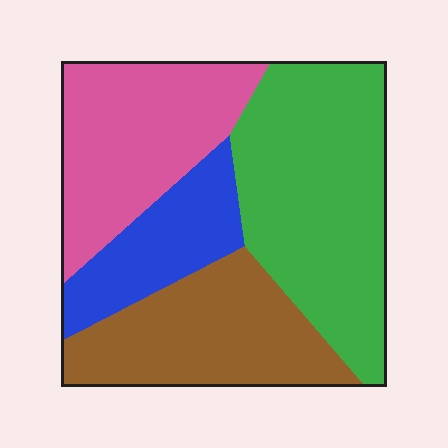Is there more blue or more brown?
Brown.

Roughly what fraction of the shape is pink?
Pink takes up about one quarter (1/4) of the shape.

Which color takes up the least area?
Blue, at roughly 15%.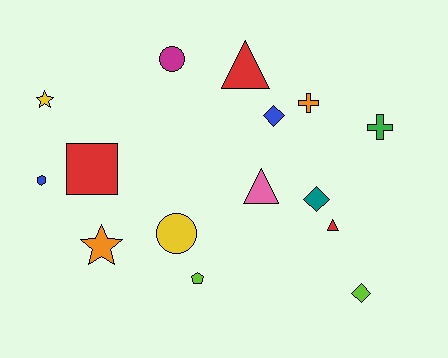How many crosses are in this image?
There are 2 crosses.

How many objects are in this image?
There are 15 objects.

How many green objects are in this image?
There is 1 green object.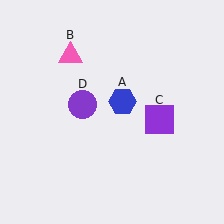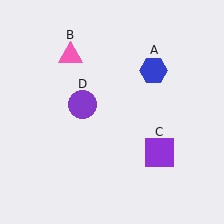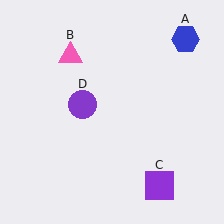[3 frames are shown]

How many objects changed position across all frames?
2 objects changed position: blue hexagon (object A), purple square (object C).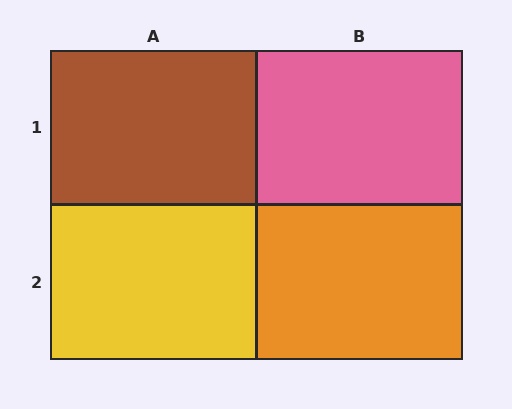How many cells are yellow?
1 cell is yellow.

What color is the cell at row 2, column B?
Orange.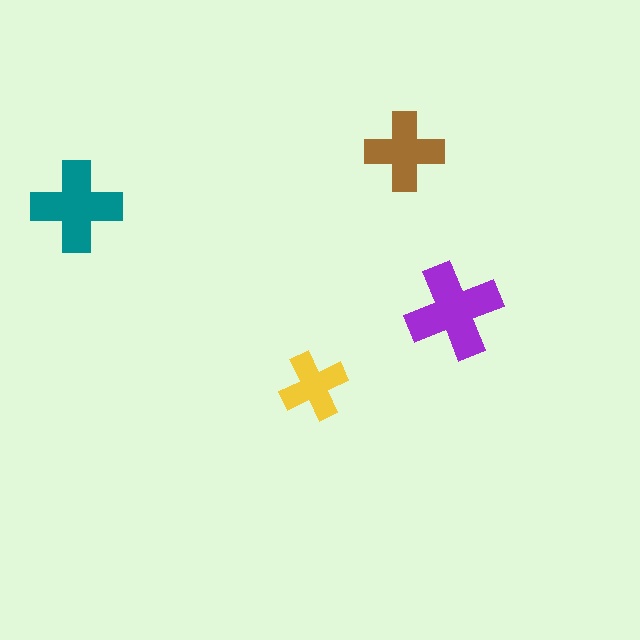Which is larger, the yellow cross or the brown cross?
The brown one.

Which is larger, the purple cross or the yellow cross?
The purple one.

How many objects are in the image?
There are 4 objects in the image.